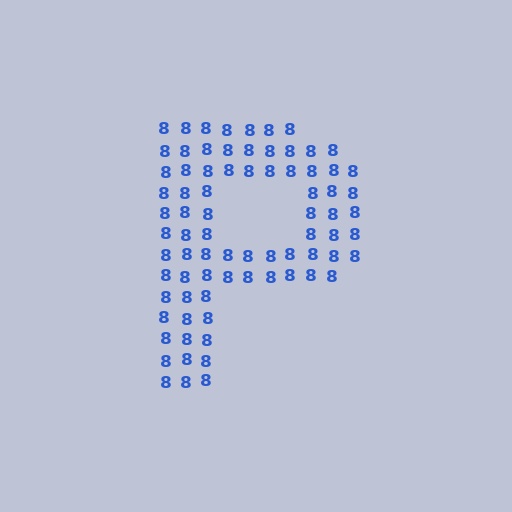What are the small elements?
The small elements are digit 8's.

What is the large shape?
The large shape is the letter P.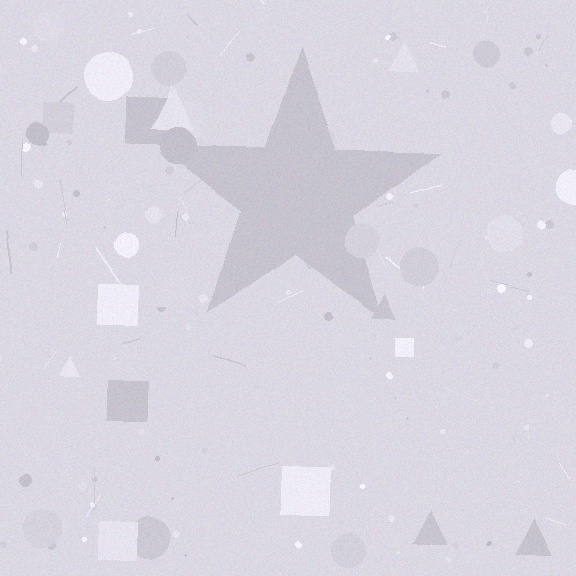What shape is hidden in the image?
A star is hidden in the image.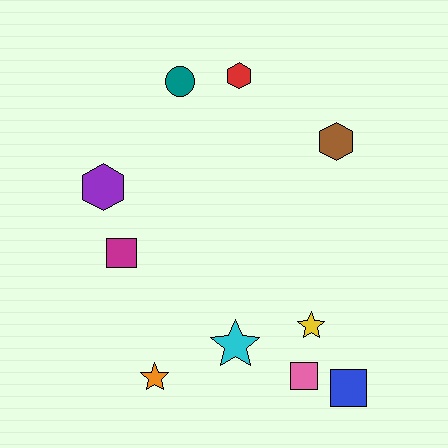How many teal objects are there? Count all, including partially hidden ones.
There is 1 teal object.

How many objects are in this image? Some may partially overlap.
There are 10 objects.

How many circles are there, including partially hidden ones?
There is 1 circle.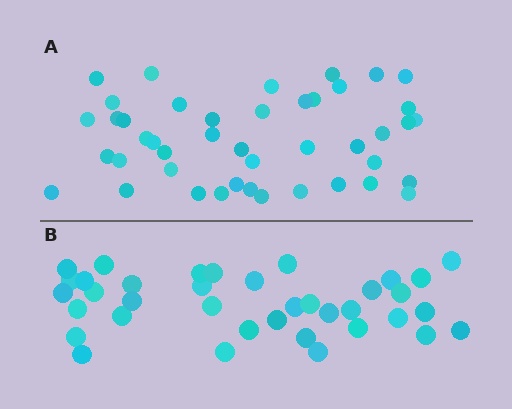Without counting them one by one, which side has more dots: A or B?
Region A (the top region) has more dots.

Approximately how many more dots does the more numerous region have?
Region A has roughly 8 or so more dots than region B.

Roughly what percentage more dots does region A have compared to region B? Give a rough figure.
About 20% more.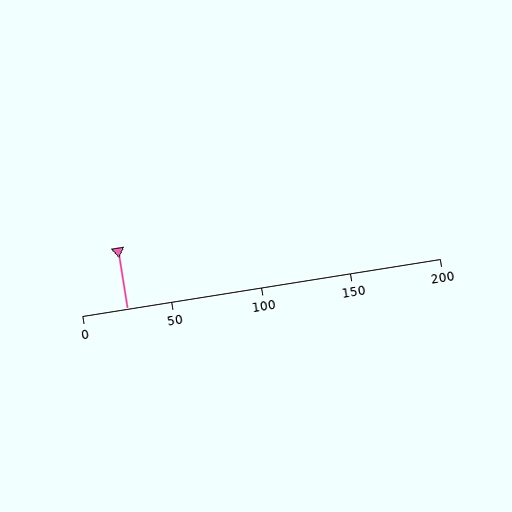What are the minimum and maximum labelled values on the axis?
The axis runs from 0 to 200.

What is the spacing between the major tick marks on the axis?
The major ticks are spaced 50 apart.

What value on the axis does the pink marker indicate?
The marker indicates approximately 25.